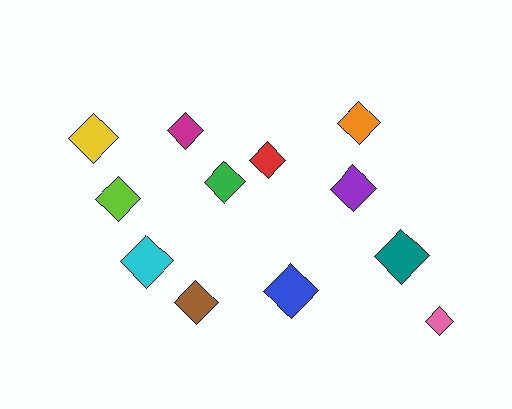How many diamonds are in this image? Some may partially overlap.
There are 12 diamonds.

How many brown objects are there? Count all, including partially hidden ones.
There is 1 brown object.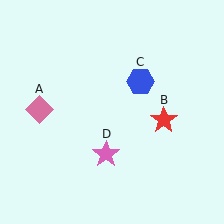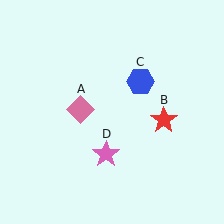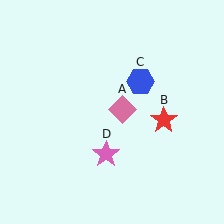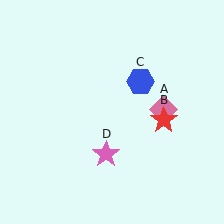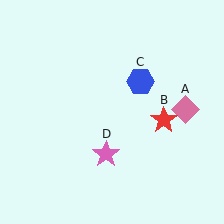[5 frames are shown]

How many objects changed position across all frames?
1 object changed position: pink diamond (object A).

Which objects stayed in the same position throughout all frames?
Red star (object B) and blue hexagon (object C) and pink star (object D) remained stationary.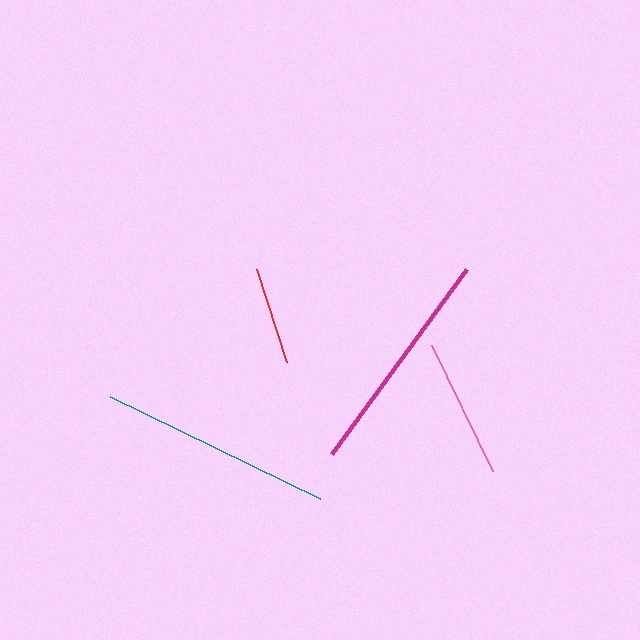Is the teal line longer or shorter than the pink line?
The teal line is longer than the pink line.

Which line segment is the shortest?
The red line is the shortest at approximately 97 pixels.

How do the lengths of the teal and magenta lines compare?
The teal and magenta lines are approximately the same length.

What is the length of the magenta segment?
The magenta segment is approximately 229 pixels long.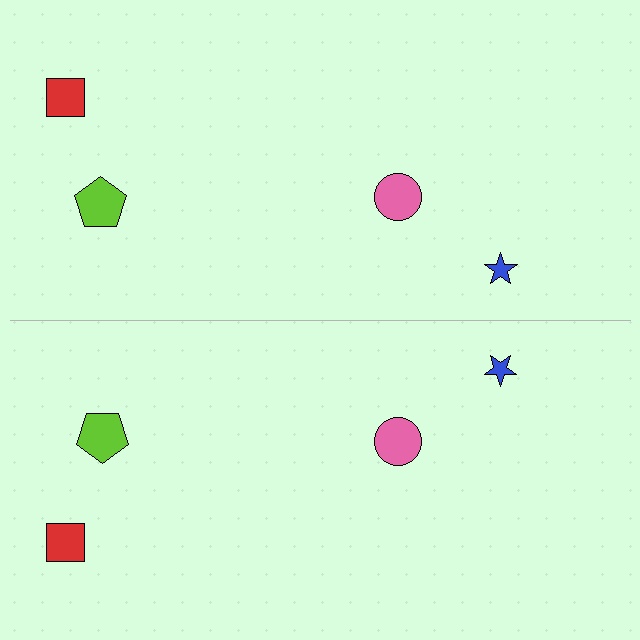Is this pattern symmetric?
Yes, this pattern has bilateral (reflection) symmetry.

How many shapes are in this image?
There are 8 shapes in this image.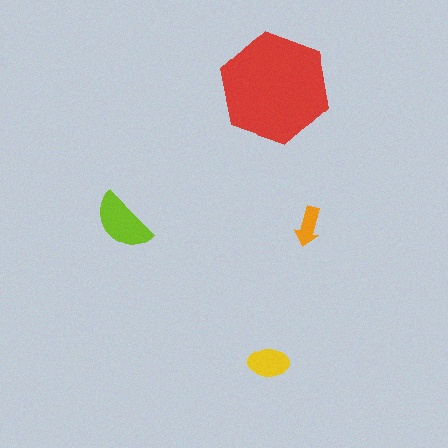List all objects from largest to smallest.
The red hexagon, the lime semicircle, the yellow ellipse, the orange arrow.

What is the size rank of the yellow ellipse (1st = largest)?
3rd.